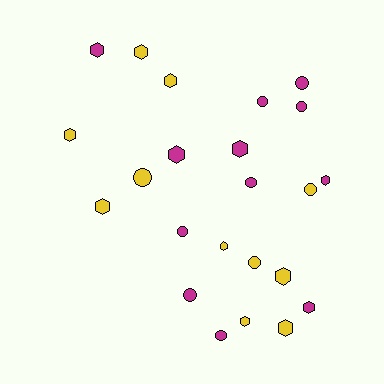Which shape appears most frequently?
Hexagon, with 13 objects.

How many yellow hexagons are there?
There are 8 yellow hexagons.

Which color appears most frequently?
Magenta, with 12 objects.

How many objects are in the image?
There are 23 objects.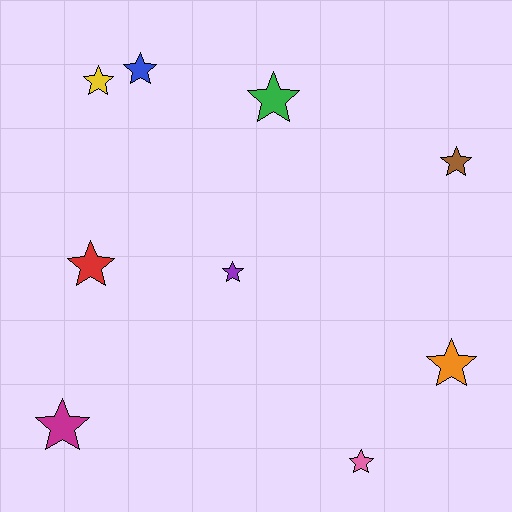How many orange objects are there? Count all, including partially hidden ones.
There is 1 orange object.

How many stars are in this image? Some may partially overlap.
There are 9 stars.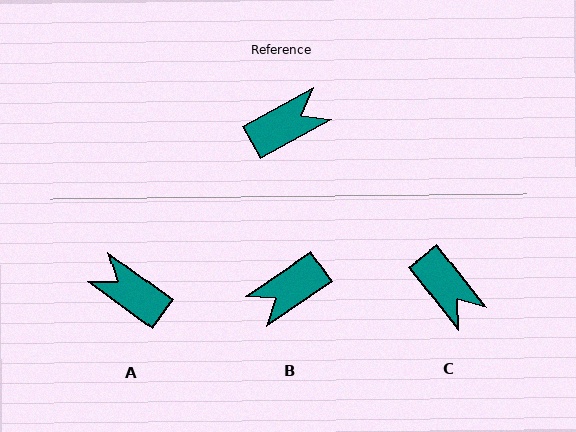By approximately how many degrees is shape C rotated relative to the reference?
Approximately 81 degrees clockwise.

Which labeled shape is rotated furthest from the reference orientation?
B, about 174 degrees away.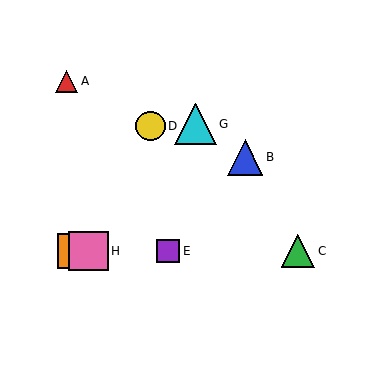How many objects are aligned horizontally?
4 objects (C, E, F, H) are aligned horizontally.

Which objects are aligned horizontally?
Objects C, E, F, H are aligned horizontally.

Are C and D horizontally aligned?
No, C is at y≈251 and D is at y≈126.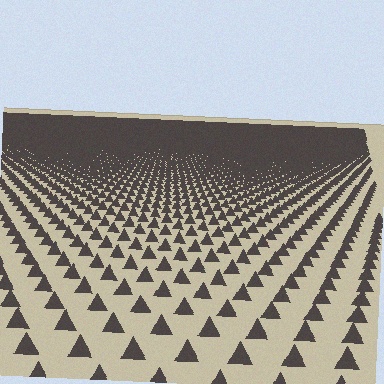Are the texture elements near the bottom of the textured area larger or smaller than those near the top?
Larger. Near the bottom, elements are closer to the viewer and appear at a bigger on-screen size.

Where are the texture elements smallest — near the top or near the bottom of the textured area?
Near the top.